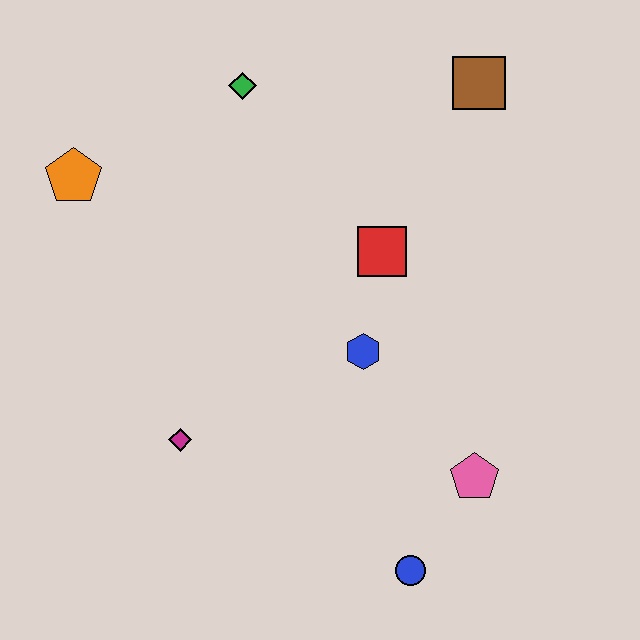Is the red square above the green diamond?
No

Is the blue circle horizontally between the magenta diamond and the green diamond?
No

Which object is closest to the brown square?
The red square is closest to the brown square.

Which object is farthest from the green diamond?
The blue circle is farthest from the green diamond.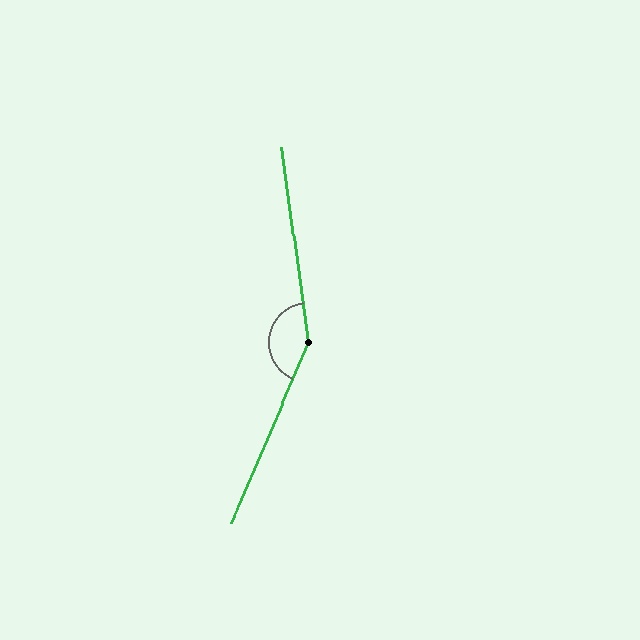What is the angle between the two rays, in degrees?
Approximately 149 degrees.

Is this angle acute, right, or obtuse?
It is obtuse.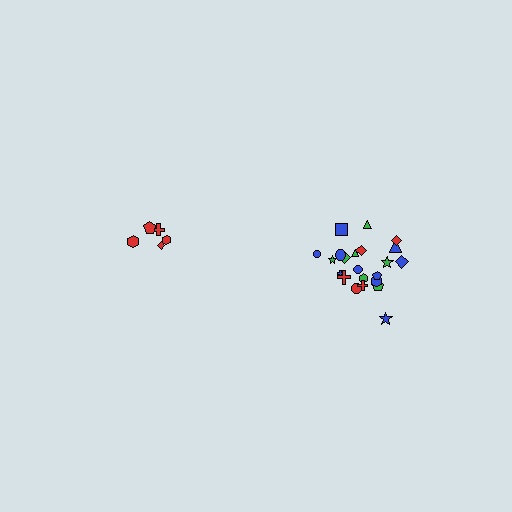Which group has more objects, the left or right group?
The right group.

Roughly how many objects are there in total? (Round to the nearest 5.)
Roughly 25 objects in total.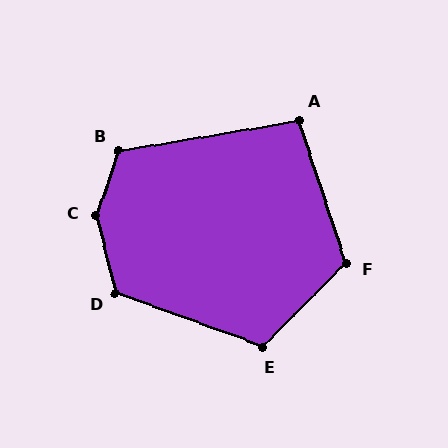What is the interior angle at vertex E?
Approximately 115 degrees (obtuse).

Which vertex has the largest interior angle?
C, at approximately 146 degrees.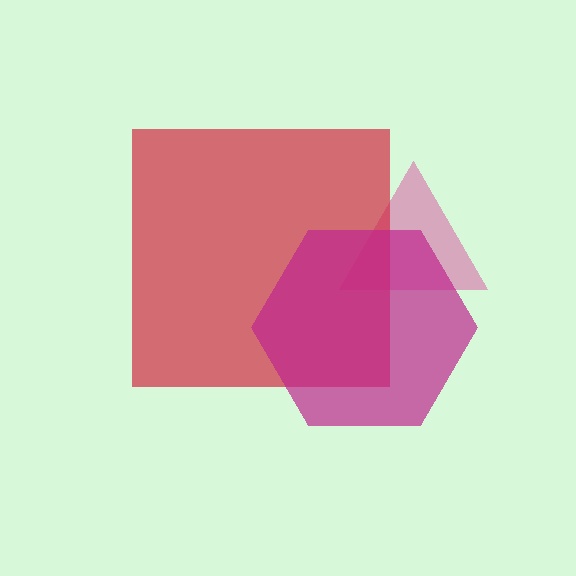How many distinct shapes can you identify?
There are 3 distinct shapes: a pink triangle, a red square, a magenta hexagon.